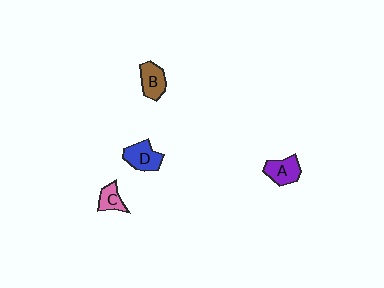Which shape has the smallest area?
Shape C (pink).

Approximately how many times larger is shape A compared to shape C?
Approximately 1.4 times.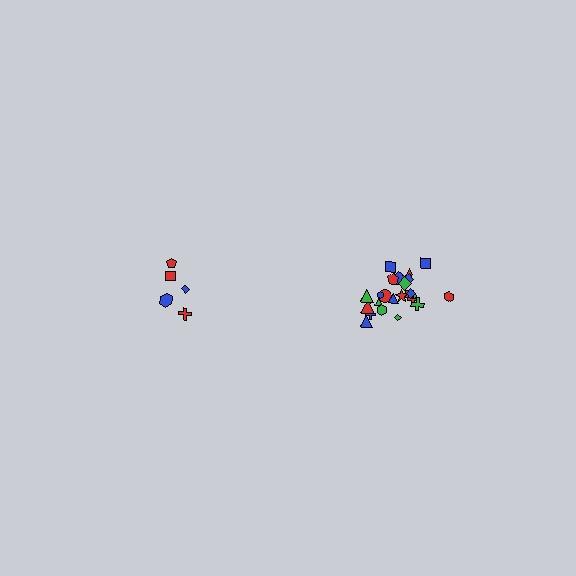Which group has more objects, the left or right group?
The right group.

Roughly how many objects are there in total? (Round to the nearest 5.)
Roughly 30 objects in total.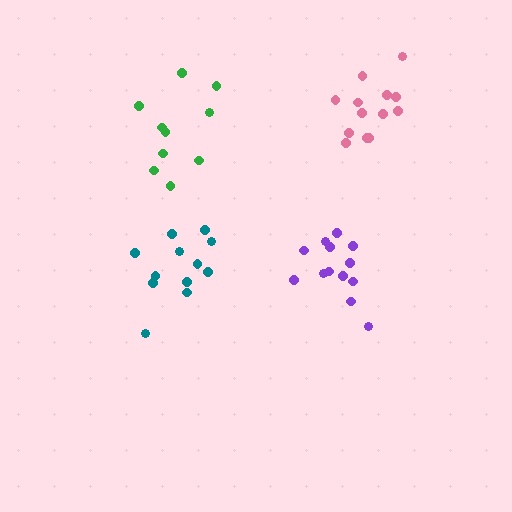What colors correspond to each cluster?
The clusters are colored: green, pink, teal, purple.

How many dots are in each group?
Group 1: 10 dots, Group 2: 13 dots, Group 3: 12 dots, Group 4: 13 dots (48 total).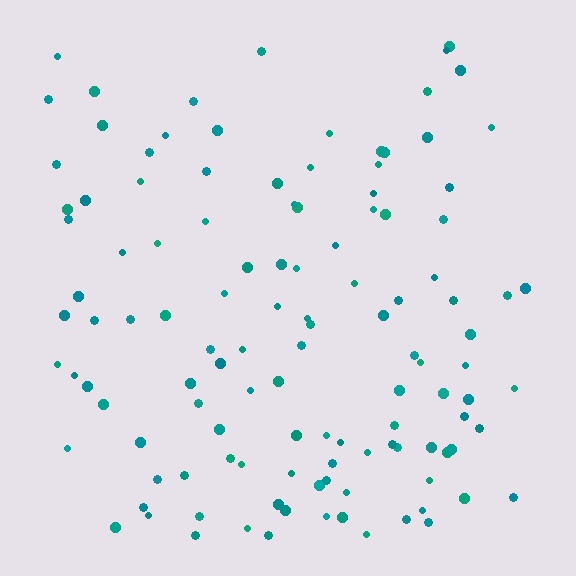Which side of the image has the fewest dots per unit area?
The top.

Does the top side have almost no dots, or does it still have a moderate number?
Still a moderate number, just noticeably fewer than the bottom.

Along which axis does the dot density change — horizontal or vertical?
Vertical.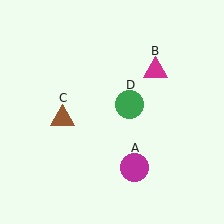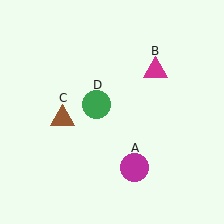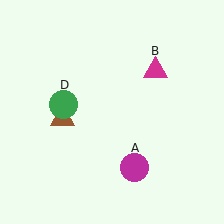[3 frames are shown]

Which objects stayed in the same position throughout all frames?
Magenta circle (object A) and magenta triangle (object B) and brown triangle (object C) remained stationary.